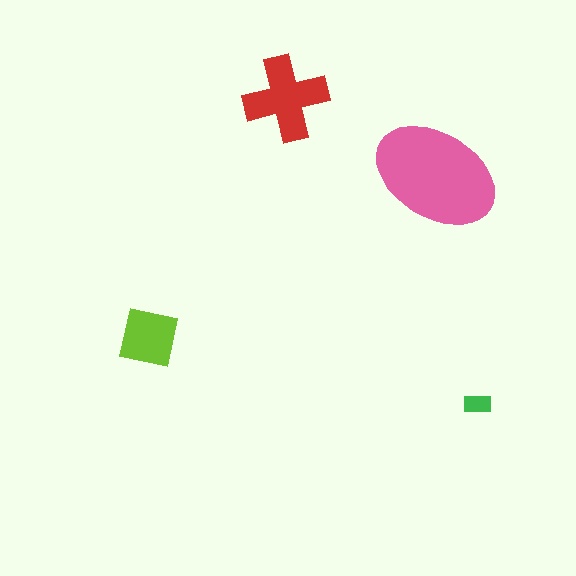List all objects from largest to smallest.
The pink ellipse, the red cross, the lime square, the green rectangle.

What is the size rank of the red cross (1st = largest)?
2nd.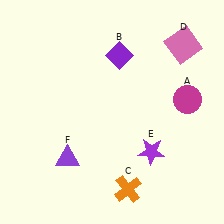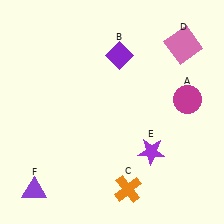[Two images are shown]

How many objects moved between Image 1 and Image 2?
1 object moved between the two images.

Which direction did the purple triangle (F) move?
The purple triangle (F) moved left.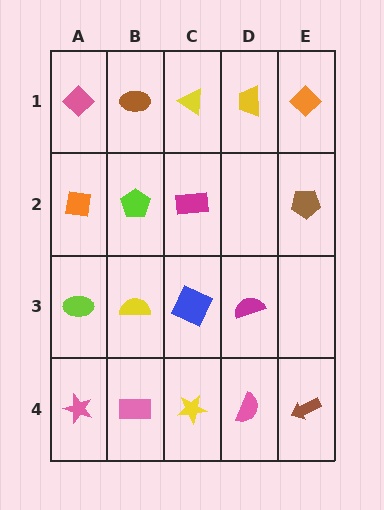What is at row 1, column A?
A pink diamond.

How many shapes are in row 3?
4 shapes.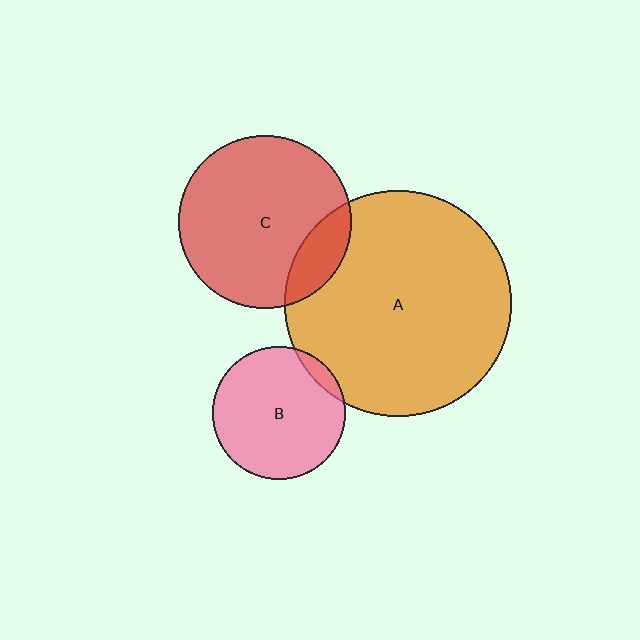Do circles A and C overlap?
Yes.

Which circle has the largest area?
Circle A (orange).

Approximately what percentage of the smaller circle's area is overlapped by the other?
Approximately 15%.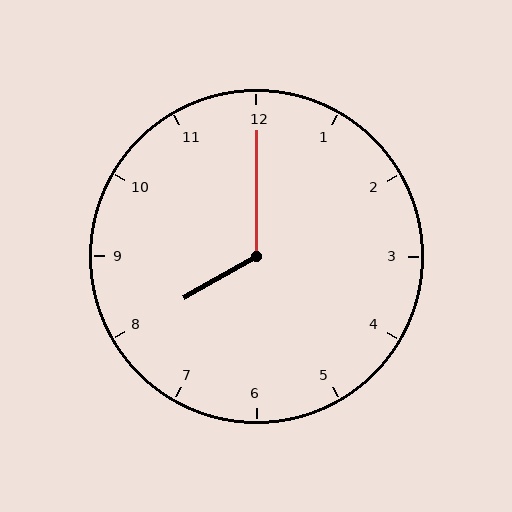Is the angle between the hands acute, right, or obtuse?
It is obtuse.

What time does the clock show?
8:00.